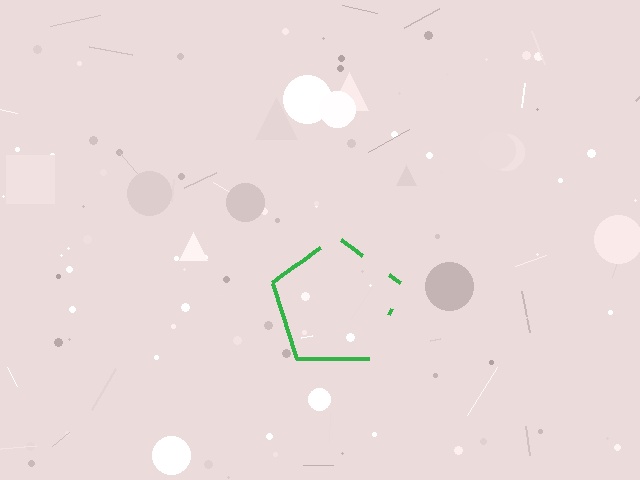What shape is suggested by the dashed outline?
The dashed outline suggests a pentagon.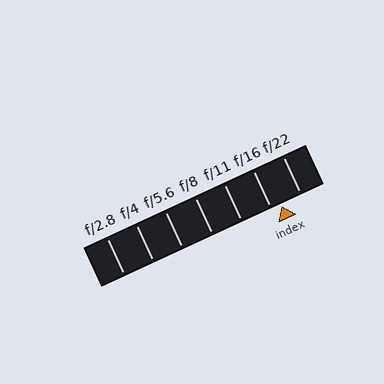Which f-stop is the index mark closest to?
The index mark is closest to f/16.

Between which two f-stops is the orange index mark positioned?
The index mark is between f/16 and f/22.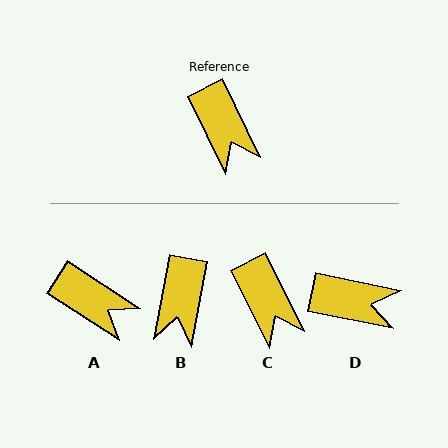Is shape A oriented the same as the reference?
No, it is off by about 31 degrees.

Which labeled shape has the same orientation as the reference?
C.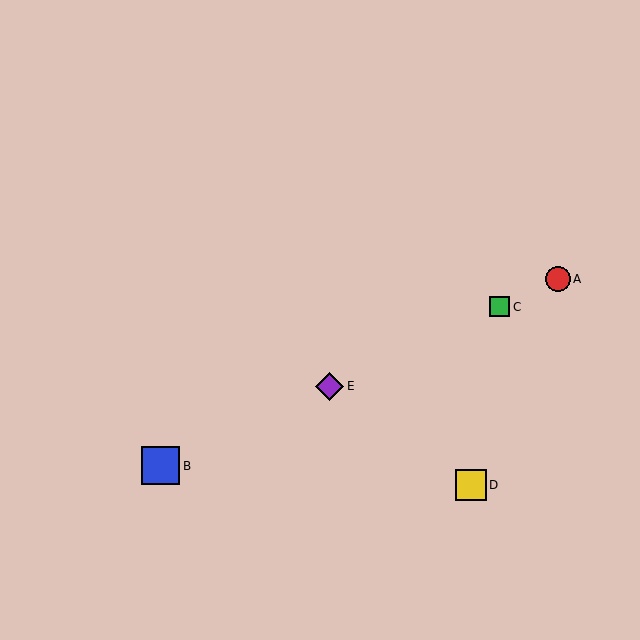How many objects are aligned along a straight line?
4 objects (A, B, C, E) are aligned along a straight line.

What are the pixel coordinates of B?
Object B is at (161, 466).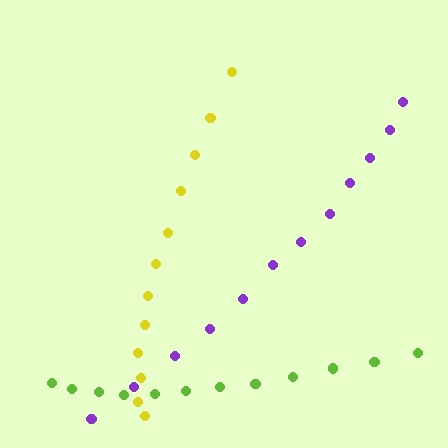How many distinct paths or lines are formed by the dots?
There are 3 distinct paths.